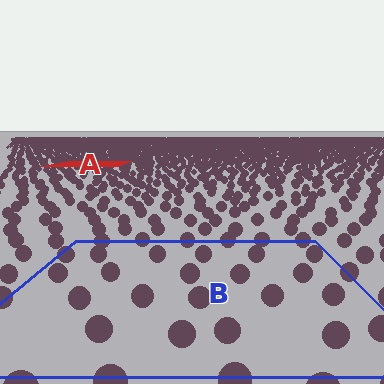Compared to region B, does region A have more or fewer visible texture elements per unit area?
Region A has more texture elements per unit area — they are packed more densely because it is farther away.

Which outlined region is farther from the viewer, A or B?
Region A is farther from the viewer — the texture elements inside it appear smaller and more densely packed.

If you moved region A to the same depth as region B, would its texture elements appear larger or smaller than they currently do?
They would appear larger. At a closer depth, the same texture elements are projected at a bigger on-screen size.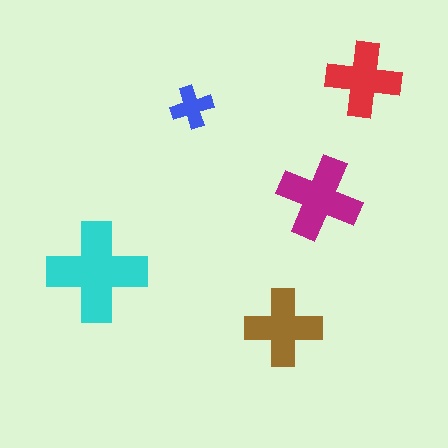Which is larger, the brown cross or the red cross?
The brown one.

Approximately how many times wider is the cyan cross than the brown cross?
About 1.5 times wider.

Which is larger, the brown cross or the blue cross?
The brown one.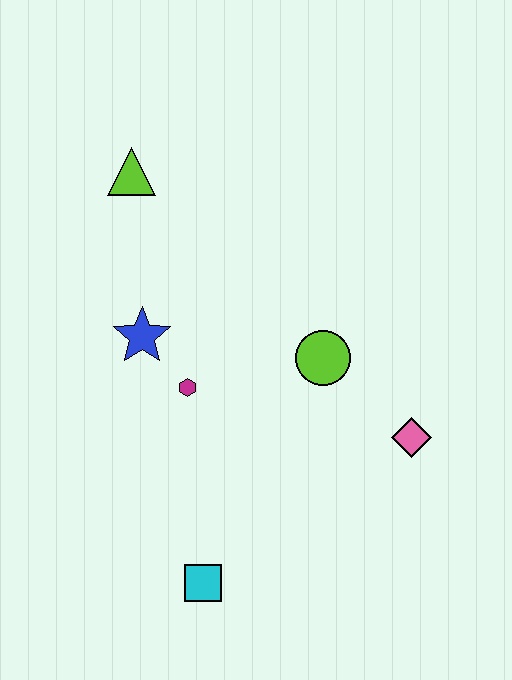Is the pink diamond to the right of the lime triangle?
Yes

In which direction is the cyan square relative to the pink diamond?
The cyan square is to the left of the pink diamond.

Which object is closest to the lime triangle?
The blue star is closest to the lime triangle.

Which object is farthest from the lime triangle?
The cyan square is farthest from the lime triangle.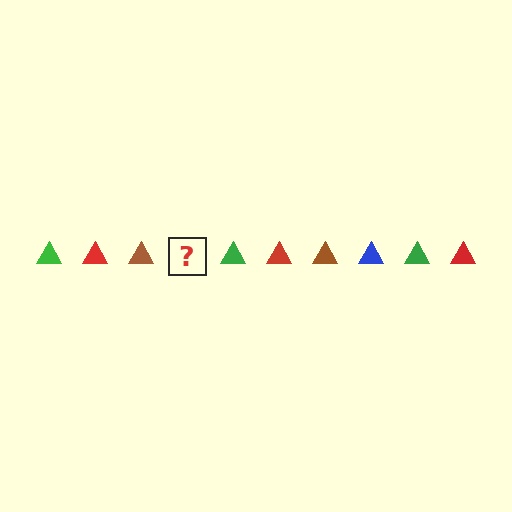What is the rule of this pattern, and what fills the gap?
The rule is that the pattern cycles through green, red, brown, blue triangles. The gap should be filled with a blue triangle.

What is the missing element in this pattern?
The missing element is a blue triangle.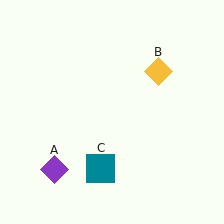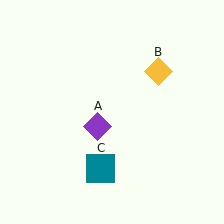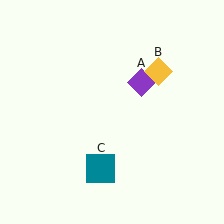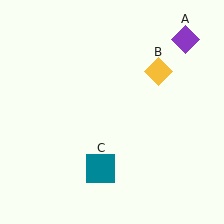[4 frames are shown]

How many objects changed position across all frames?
1 object changed position: purple diamond (object A).